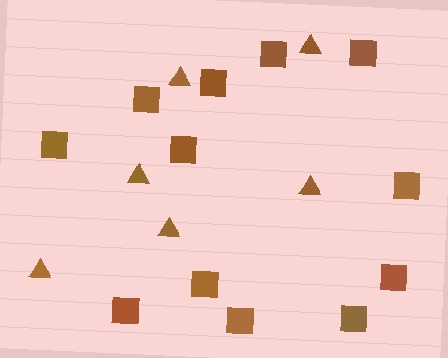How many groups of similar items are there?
There are 2 groups: one group of triangles (6) and one group of squares (12).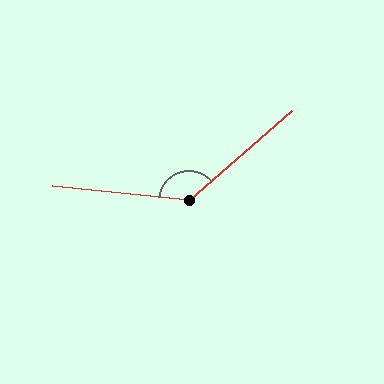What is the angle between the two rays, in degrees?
Approximately 133 degrees.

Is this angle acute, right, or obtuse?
It is obtuse.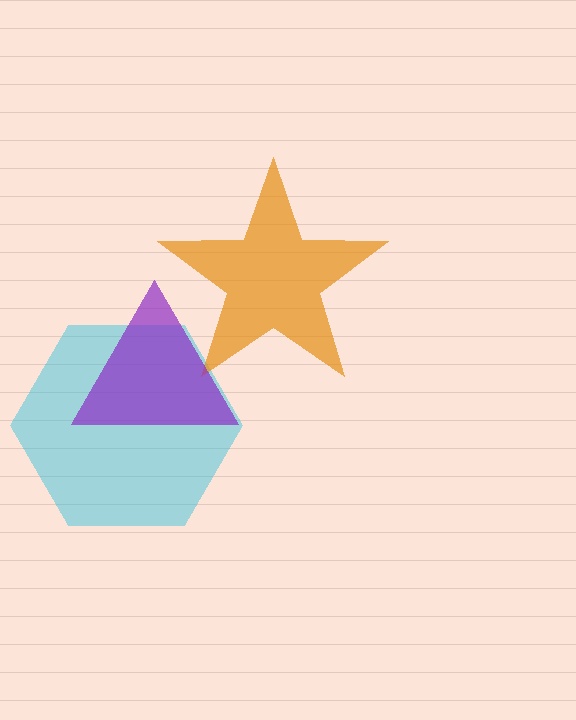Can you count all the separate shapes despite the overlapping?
Yes, there are 3 separate shapes.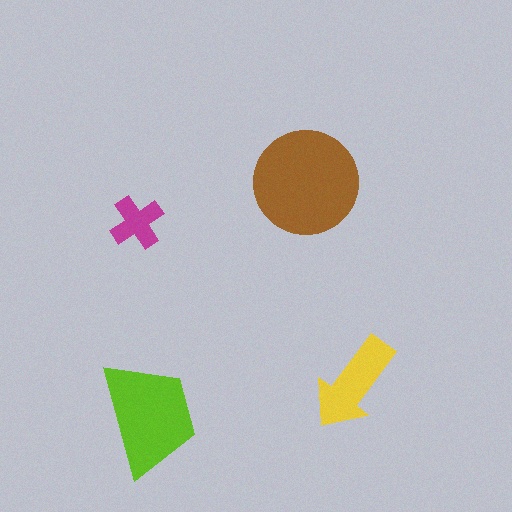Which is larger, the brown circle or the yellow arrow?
The brown circle.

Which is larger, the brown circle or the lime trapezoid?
The brown circle.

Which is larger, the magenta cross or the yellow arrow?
The yellow arrow.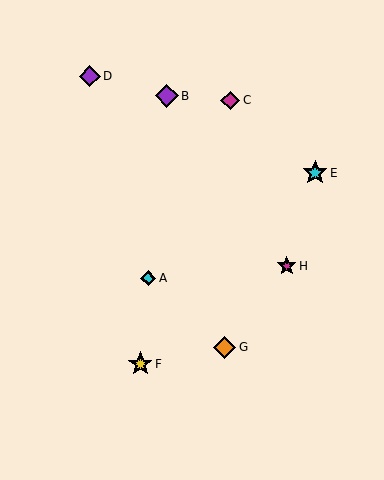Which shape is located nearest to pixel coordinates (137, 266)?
The cyan diamond (labeled A) at (148, 278) is nearest to that location.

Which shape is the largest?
The cyan star (labeled E) is the largest.